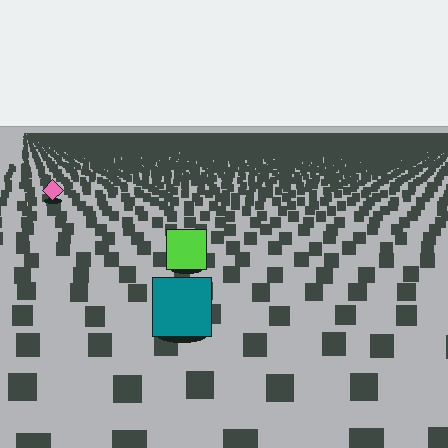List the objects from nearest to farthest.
From nearest to farthest: the teal square, the lime square, the pink diamond.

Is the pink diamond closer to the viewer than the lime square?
No. The lime square is closer — you can tell from the texture gradient: the ground texture is coarser near it.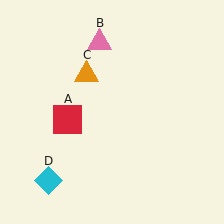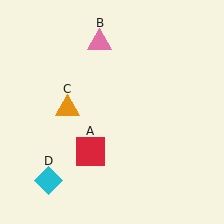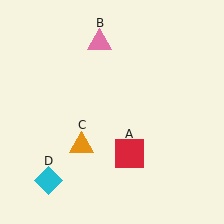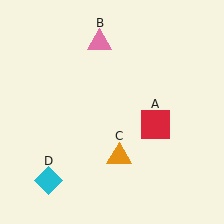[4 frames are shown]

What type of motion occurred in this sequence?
The red square (object A), orange triangle (object C) rotated counterclockwise around the center of the scene.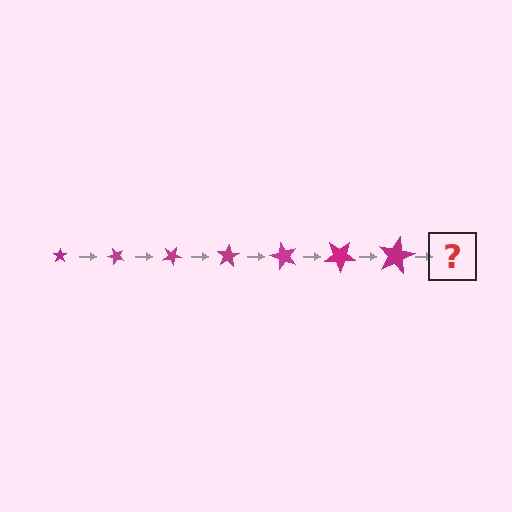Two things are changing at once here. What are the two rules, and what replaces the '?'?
The two rules are that the star grows larger each step and it rotates 50 degrees each step. The '?' should be a star, larger than the previous one and rotated 350 degrees from the start.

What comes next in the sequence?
The next element should be a star, larger than the previous one and rotated 350 degrees from the start.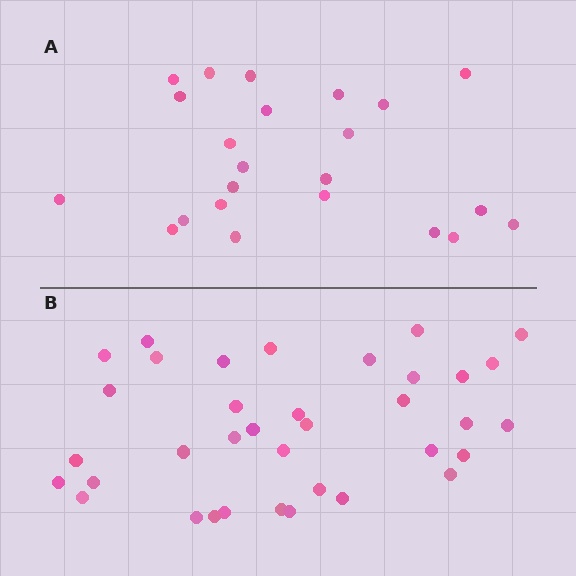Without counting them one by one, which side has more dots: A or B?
Region B (the bottom region) has more dots.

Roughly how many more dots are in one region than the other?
Region B has approximately 15 more dots than region A.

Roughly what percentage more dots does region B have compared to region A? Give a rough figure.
About 55% more.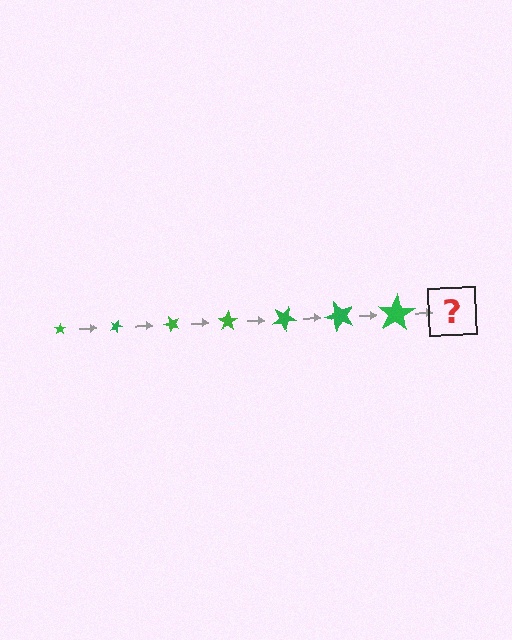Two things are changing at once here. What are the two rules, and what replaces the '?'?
The two rules are that the star grows larger each step and it rotates 25 degrees each step. The '?' should be a star, larger than the previous one and rotated 175 degrees from the start.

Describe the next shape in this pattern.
It should be a star, larger than the previous one and rotated 175 degrees from the start.